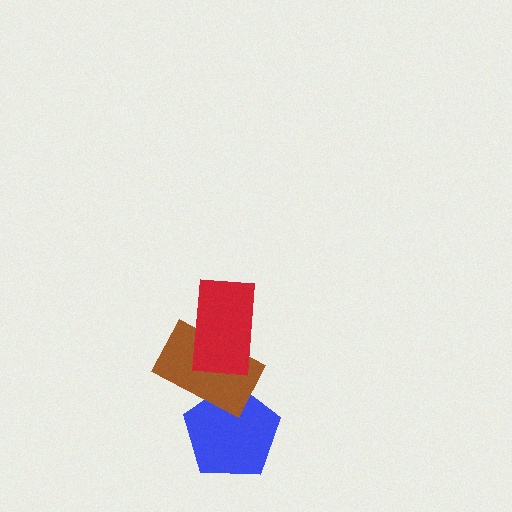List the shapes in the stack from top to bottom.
From top to bottom: the red rectangle, the brown rectangle, the blue pentagon.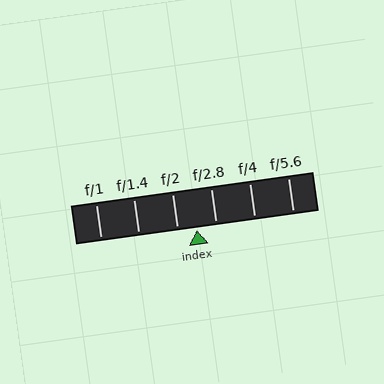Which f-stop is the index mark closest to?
The index mark is closest to f/2.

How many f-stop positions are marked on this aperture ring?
There are 6 f-stop positions marked.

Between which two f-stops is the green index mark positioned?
The index mark is between f/2 and f/2.8.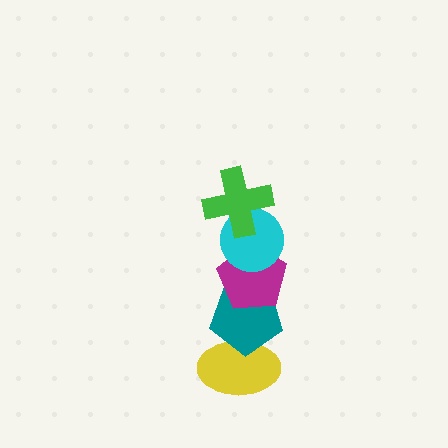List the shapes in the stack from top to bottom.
From top to bottom: the green cross, the cyan circle, the magenta pentagon, the teal pentagon, the yellow ellipse.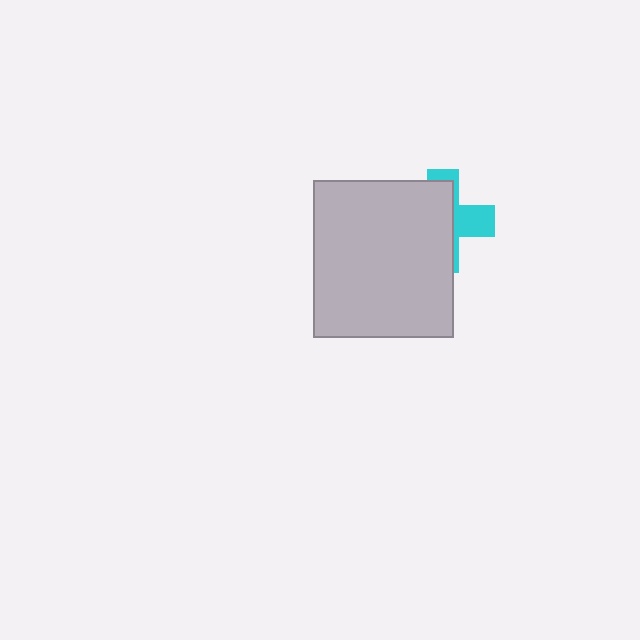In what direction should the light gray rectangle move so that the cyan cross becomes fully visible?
The light gray rectangle should move left. That is the shortest direction to clear the overlap and leave the cyan cross fully visible.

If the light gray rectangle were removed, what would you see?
You would see the complete cyan cross.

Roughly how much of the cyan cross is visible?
A small part of it is visible (roughly 36%).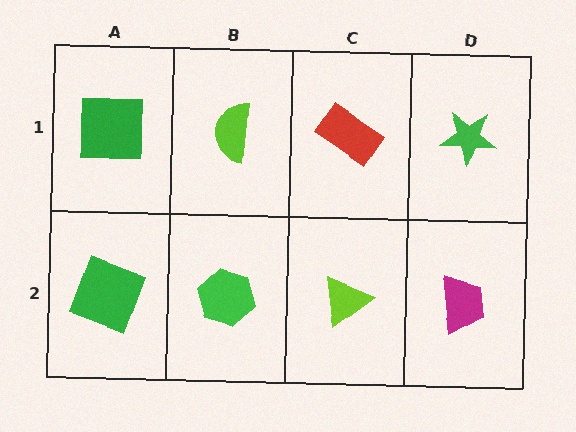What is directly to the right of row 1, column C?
A green star.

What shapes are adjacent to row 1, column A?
A green square (row 2, column A), a lime semicircle (row 1, column B).